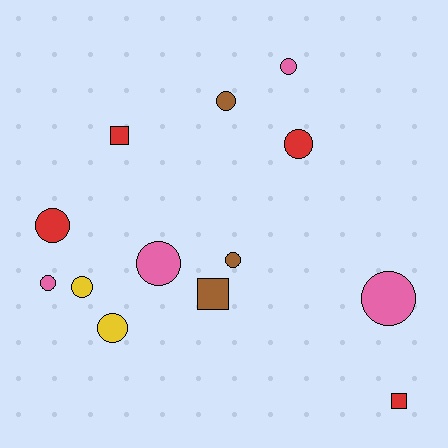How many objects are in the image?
There are 13 objects.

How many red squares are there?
There are 2 red squares.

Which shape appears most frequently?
Circle, with 10 objects.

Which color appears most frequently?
Pink, with 4 objects.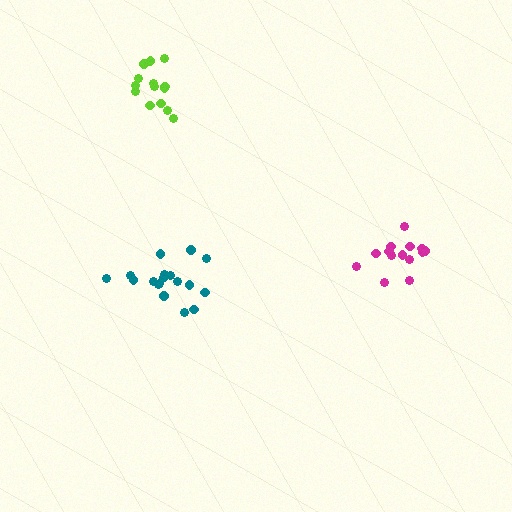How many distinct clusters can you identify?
There are 3 distinct clusters.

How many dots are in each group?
Group 1: 18 dots, Group 2: 14 dots, Group 3: 14 dots (46 total).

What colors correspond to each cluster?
The clusters are colored: teal, magenta, lime.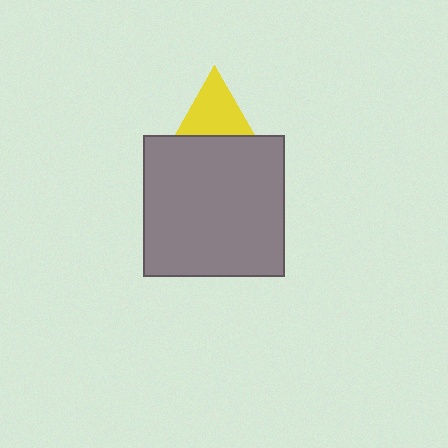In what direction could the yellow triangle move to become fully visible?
The yellow triangle could move up. That would shift it out from behind the gray square entirely.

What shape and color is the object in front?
The object in front is a gray square.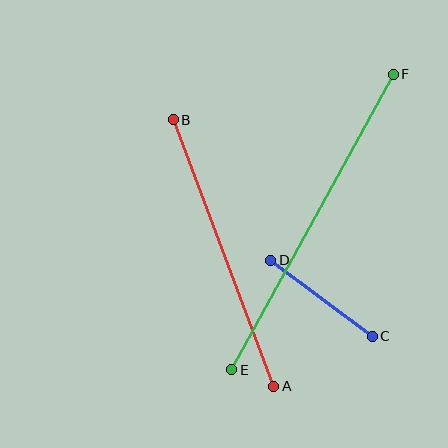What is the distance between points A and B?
The distance is approximately 285 pixels.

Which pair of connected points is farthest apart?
Points E and F are farthest apart.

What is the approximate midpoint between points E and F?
The midpoint is at approximately (312, 222) pixels.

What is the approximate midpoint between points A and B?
The midpoint is at approximately (223, 253) pixels.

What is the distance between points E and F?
The distance is approximately 337 pixels.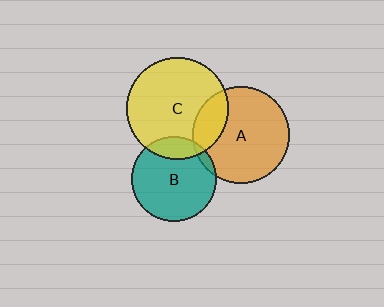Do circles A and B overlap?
Yes.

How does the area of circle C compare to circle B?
Approximately 1.4 times.